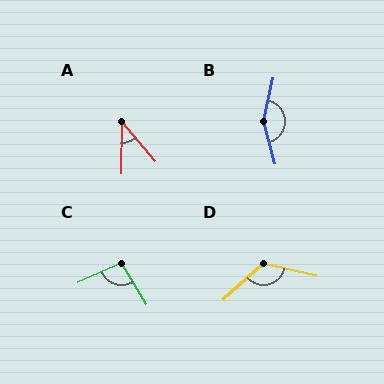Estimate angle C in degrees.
Approximately 97 degrees.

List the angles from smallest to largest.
A (41°), C (97°), D (126°), B (152°).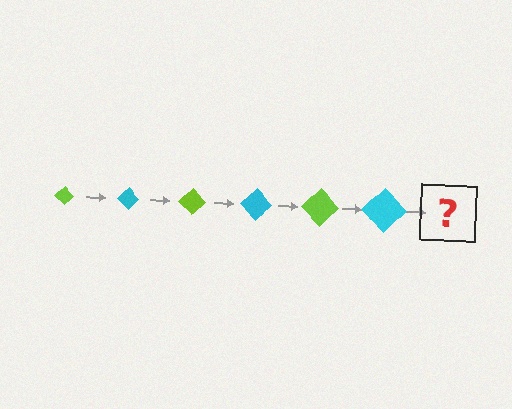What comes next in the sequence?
The next element should be a lime diamond, larger than the previous one.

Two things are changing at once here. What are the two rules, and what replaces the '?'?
The two rules are that the diamond grows larger each step and the color cycles through lime and cyan. The '?' should be a lime diamond, larger than the previous one.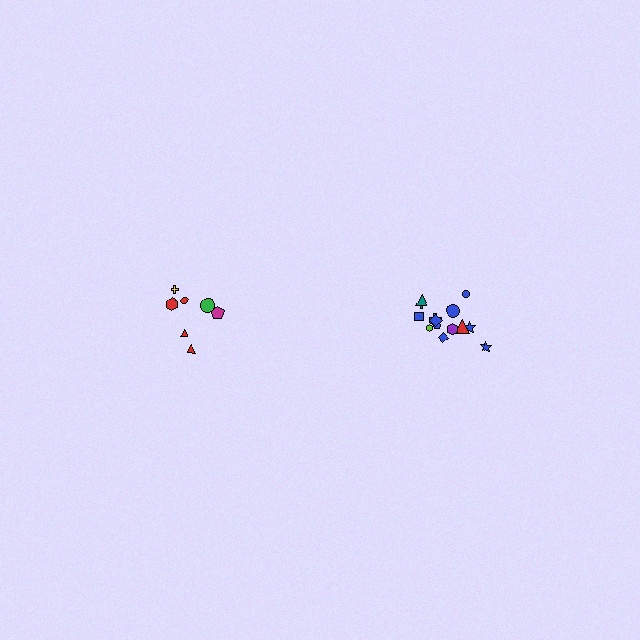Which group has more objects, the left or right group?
The right group.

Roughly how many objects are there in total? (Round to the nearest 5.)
Roughly 20 objects in total.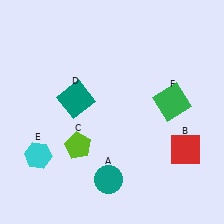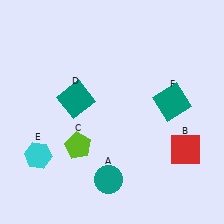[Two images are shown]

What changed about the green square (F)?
In Image 1, F is green. In Image 2, it changed to teal.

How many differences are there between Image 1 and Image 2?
There is 1 difference between the two images.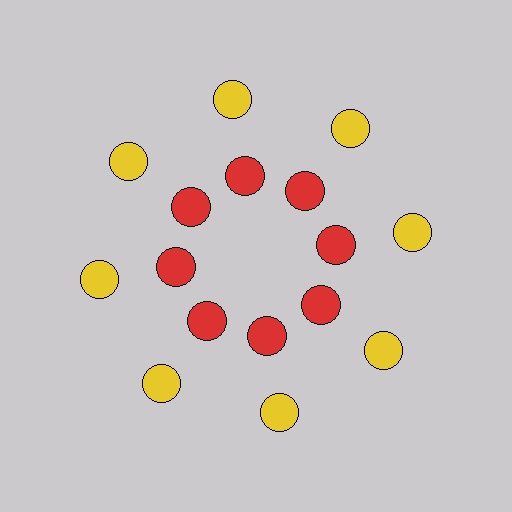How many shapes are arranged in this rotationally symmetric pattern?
There are 16 shapes, arranged in 8 groups of 2.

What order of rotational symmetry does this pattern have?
This pattern has 8-fold rotational symmetry.